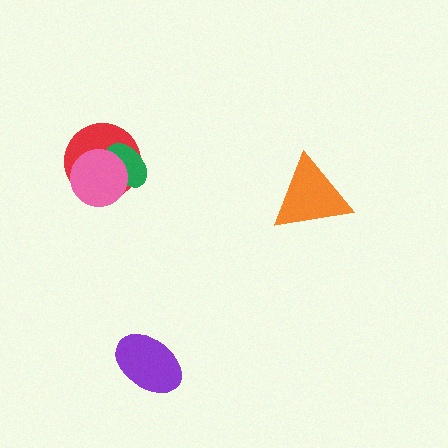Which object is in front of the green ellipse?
The pink circle is in front of the green ellipse.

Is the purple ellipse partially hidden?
No, no other shape covers it.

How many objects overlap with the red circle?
2 objects overlap with the red circle.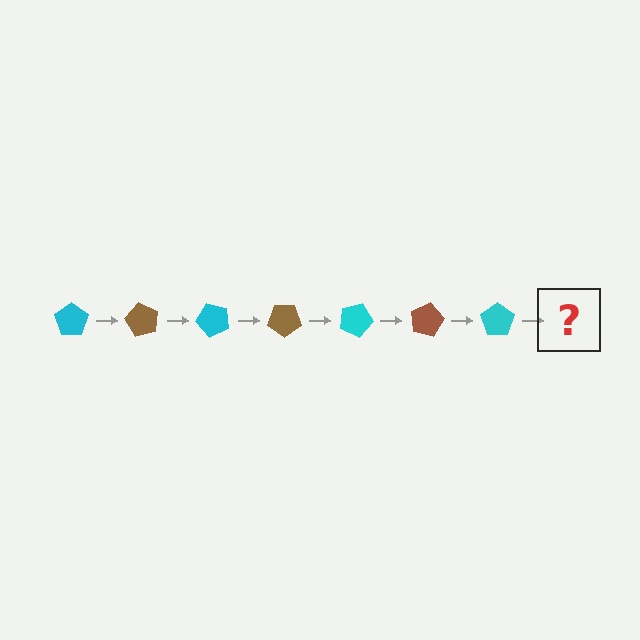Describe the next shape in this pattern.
It should be a brown pentagon, rotated 420 degrees from the start.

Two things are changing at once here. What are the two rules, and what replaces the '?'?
The two rules are that it rotates 60 degrees each step and the color cycles through cyan and brown. The '?' should be a brown pentagon, rotated 420 degrees from the start.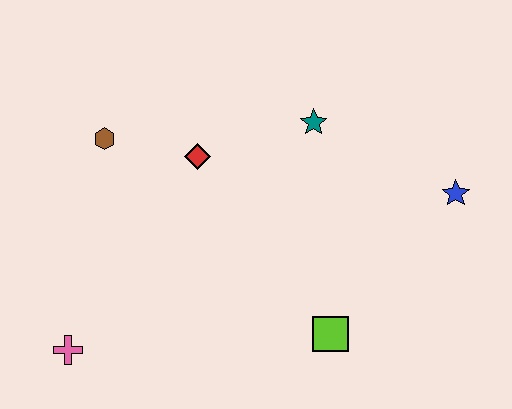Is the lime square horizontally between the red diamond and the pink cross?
No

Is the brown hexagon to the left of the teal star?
Yes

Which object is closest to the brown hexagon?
The red diamond is closest to the brown hexagon.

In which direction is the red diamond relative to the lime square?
The red diamond is above the lime square.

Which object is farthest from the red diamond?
The blue star is farthest from the red diamond.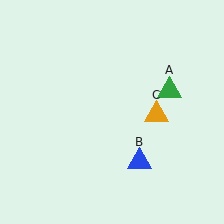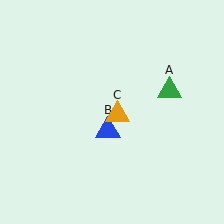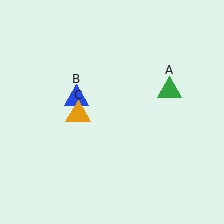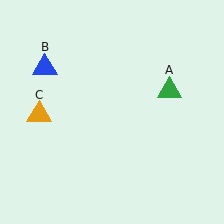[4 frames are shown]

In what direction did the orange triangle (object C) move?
The orange triangle (object C) moved left.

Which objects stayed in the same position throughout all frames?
Green triangle (object A) remained stationary.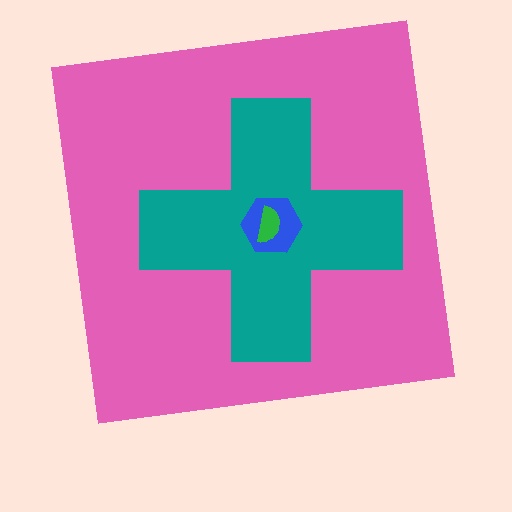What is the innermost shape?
The green semicircle.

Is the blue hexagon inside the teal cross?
Yes.